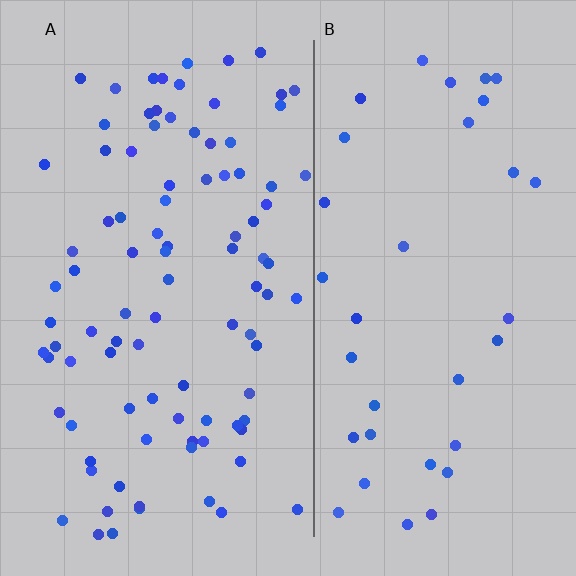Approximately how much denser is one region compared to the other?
Approximately 2.6× — region A over region B.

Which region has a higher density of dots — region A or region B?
A (the left).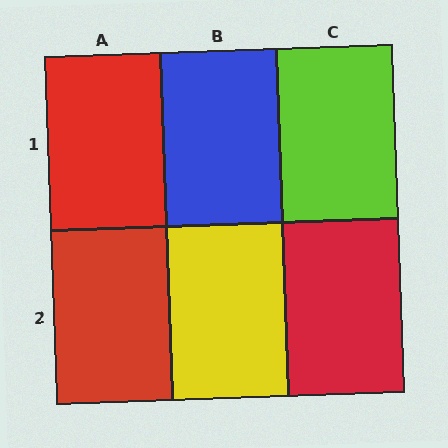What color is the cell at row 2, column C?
Red.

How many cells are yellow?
1 cell is yellow.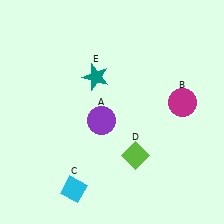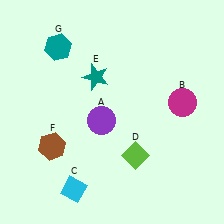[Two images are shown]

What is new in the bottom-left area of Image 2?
A brown hexagon (F) was added in the bottom-left area of Image 2.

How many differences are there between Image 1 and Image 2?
There are 2 differences between the two images.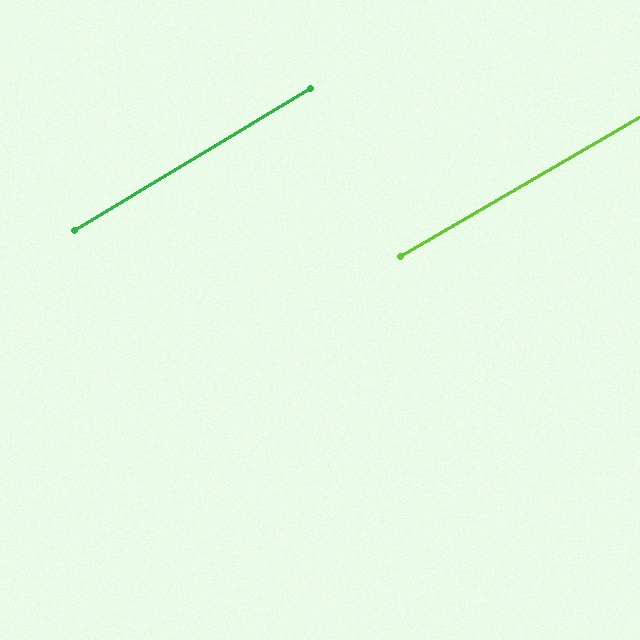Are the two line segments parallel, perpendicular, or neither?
Parallel — their directions differ by only 0.8°.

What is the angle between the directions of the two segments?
Approximately 1 degree.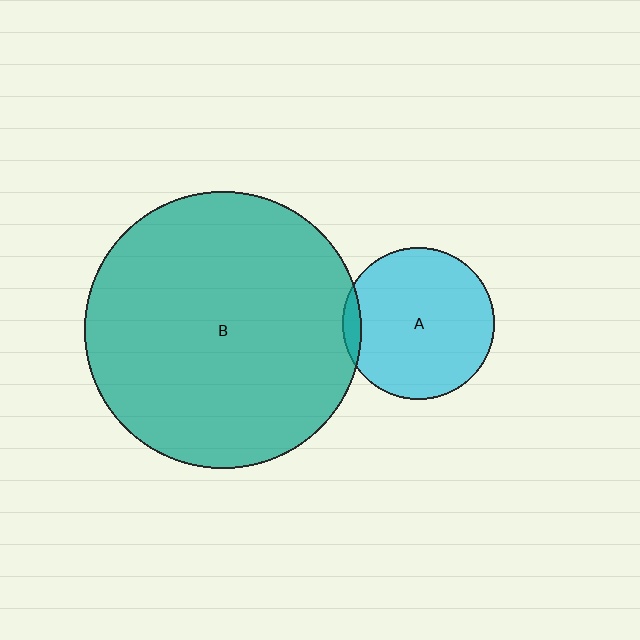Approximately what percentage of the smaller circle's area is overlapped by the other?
Approximately 5%.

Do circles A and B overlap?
Yes.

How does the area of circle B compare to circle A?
Approximately 3.3 times.